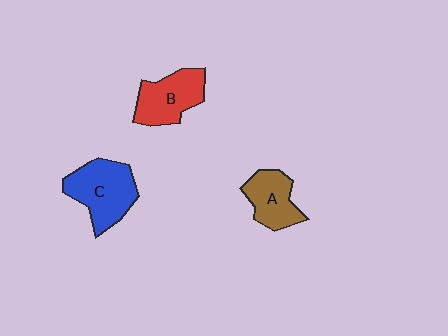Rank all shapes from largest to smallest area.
From largest to smallest: C (blue), B (red), A (brown).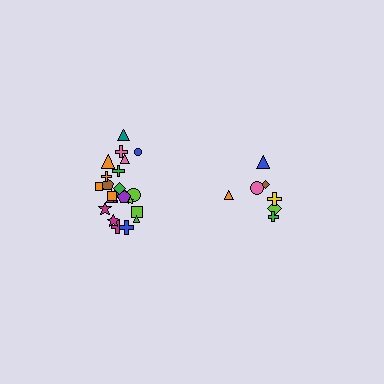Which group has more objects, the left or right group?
The left group.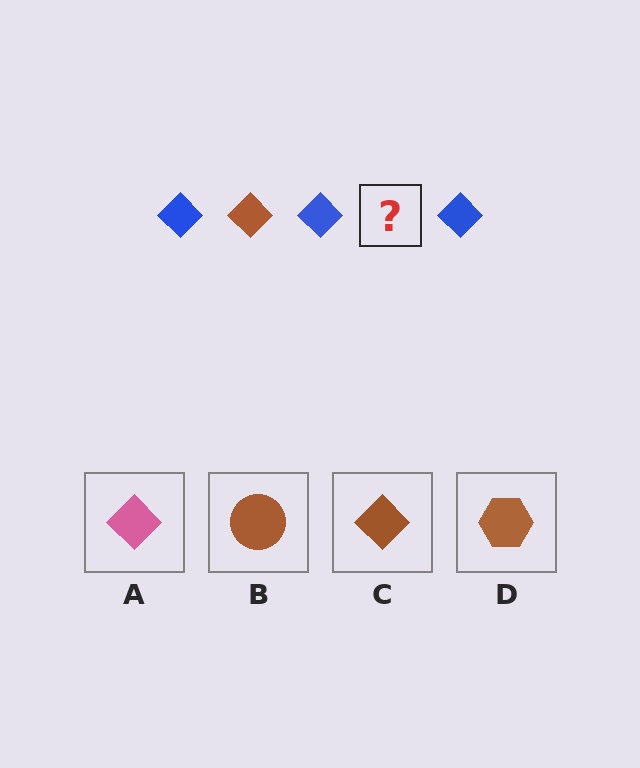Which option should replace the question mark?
Option C.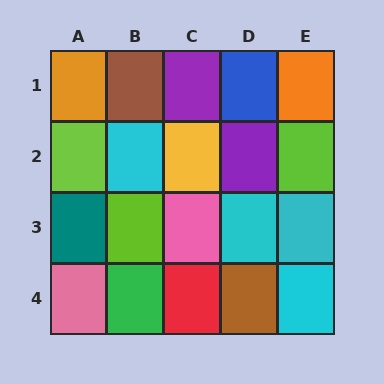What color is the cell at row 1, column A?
Orange.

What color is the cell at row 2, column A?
Lime.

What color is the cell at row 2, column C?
Yellow.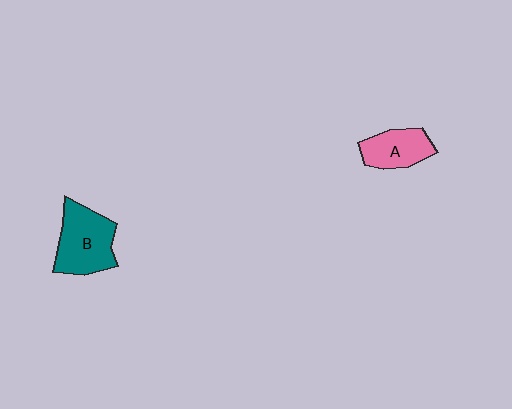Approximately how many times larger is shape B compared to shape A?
Approximately 1.5 times.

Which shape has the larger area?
Shape B (teal).